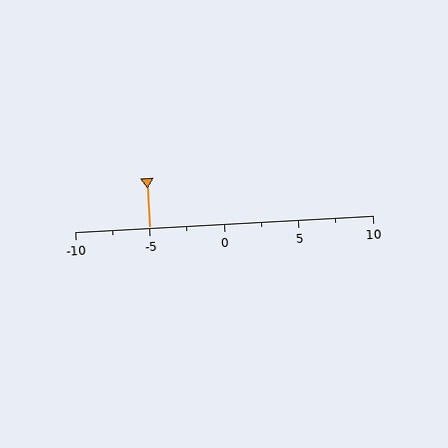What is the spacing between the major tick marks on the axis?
The major ticks are spaced 5 apart.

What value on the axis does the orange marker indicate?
The marker indicates approximately -5.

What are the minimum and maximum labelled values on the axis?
The axis runs from -10 to 10.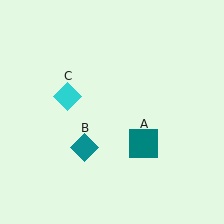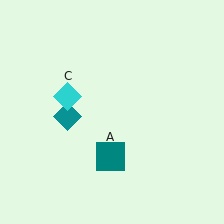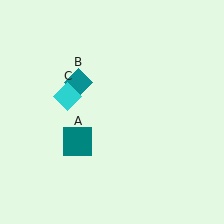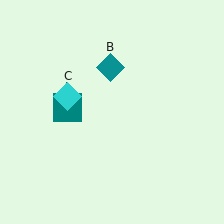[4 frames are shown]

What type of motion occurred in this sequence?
The teal square (object A), teal diamond (object B) rotated clockwise around the center of the scene.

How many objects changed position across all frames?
2 objects changed position: teal square (object A), teal diamond (object B).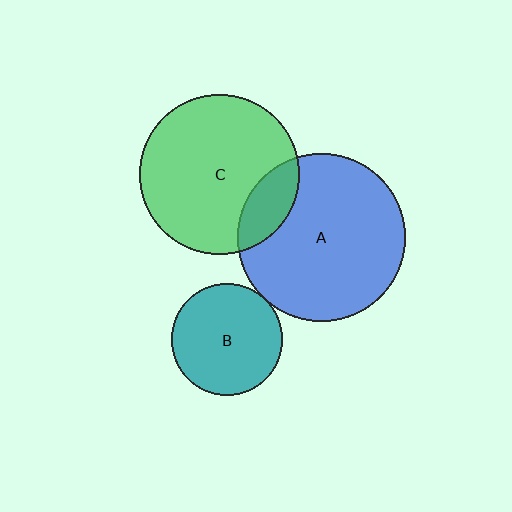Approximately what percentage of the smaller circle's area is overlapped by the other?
Approximately 5%.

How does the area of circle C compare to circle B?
Approximately 2.0 times.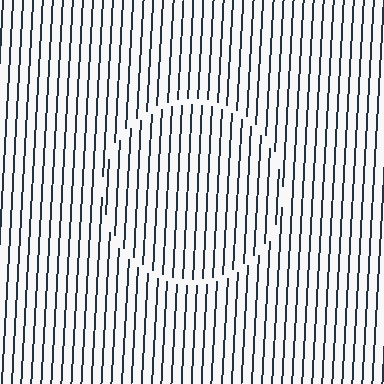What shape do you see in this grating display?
An illusory circle. The interior of the shape contains the same grating, shifted by half a period — the contour is defined by the phase discontinuity where line-ends from the inner and outer gratings abut.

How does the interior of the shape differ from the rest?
The interior of the shape contains the same grating, shifted by half a period — the contour is defined by the phase discontinuity where line-ends from the inner and outer gratings abut.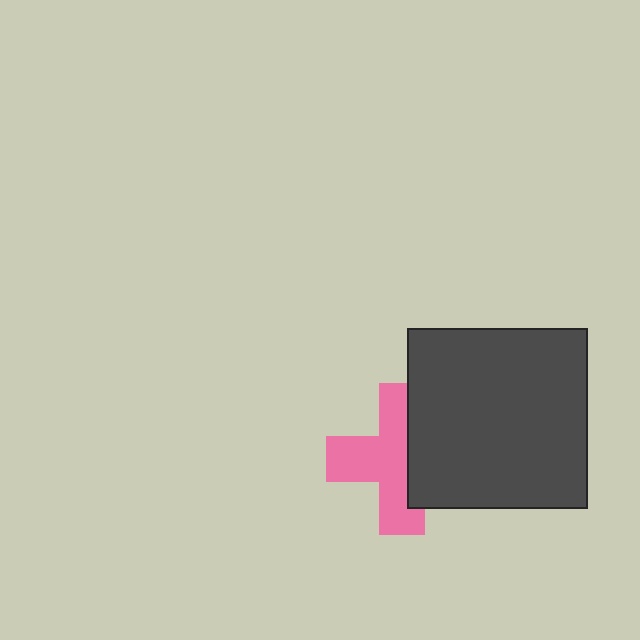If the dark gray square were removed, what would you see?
You would see the complete pink cross.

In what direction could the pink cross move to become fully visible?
The pink cross could move left. That would shift it out from behind the dark gray square entirely.